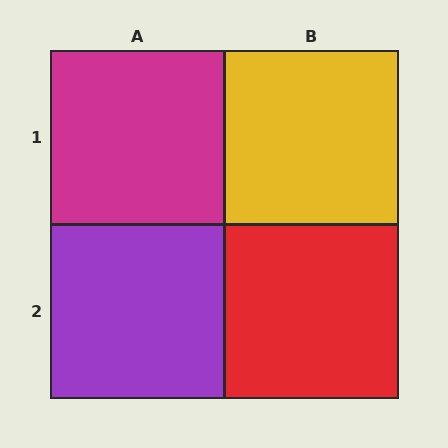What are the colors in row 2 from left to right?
Purple, red.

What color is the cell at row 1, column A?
Magenta.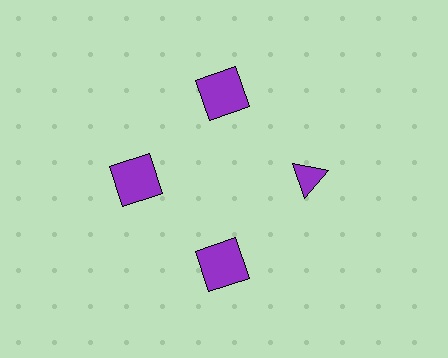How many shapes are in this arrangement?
There are 4 shapes arranged in a ring pattern.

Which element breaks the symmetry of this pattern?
The purple triangle at roughly the 3 o'clock position breaks the symmetry. All other shapes are purple squares.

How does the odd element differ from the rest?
It has a different shape: triangle instead of square.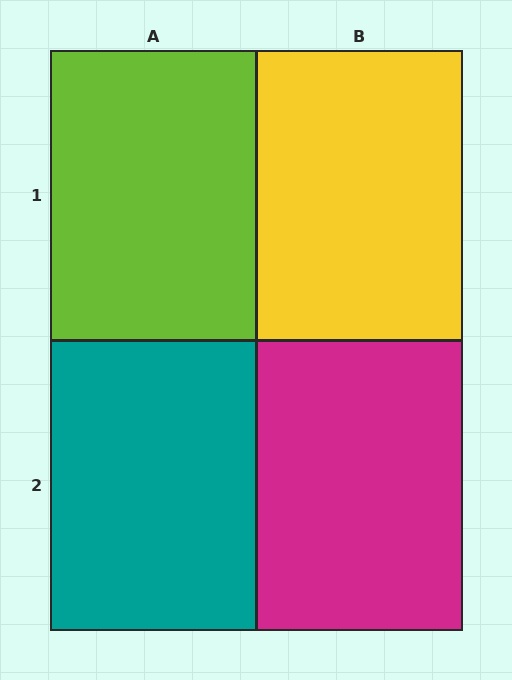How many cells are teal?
1 cell is teal.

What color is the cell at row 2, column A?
Teal.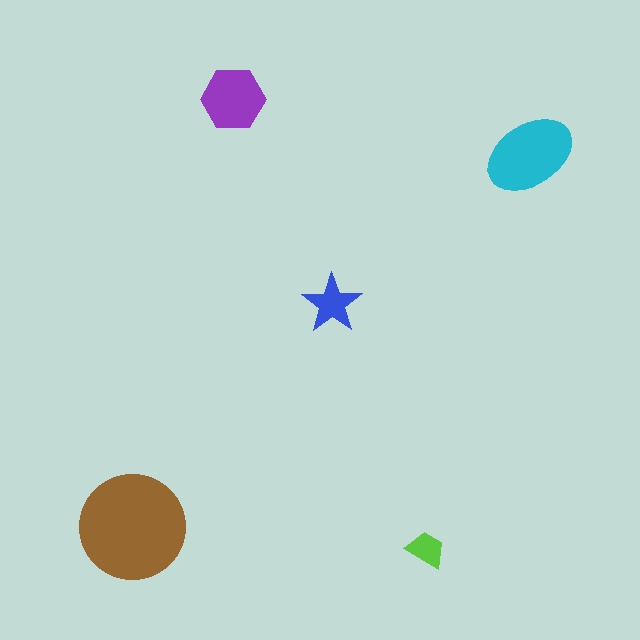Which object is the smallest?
The lime trapezoid.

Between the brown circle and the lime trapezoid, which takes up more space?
The brown circle.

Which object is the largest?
The brown circle.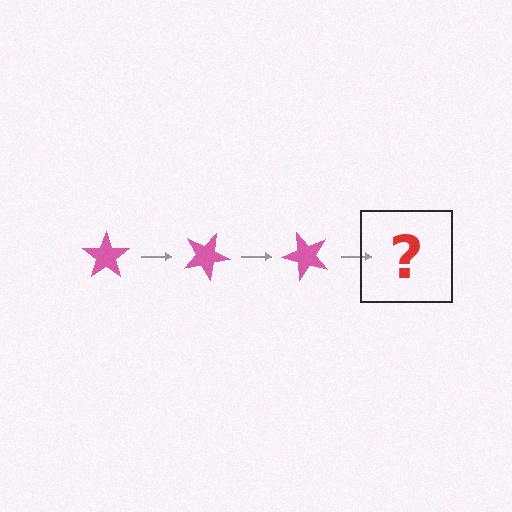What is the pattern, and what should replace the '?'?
The pattern is that the star rotates 25 degrees each step. The '?' should be a pink star rotated 75 degrees.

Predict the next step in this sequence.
The next step is a pink star rotated 75 degrees.